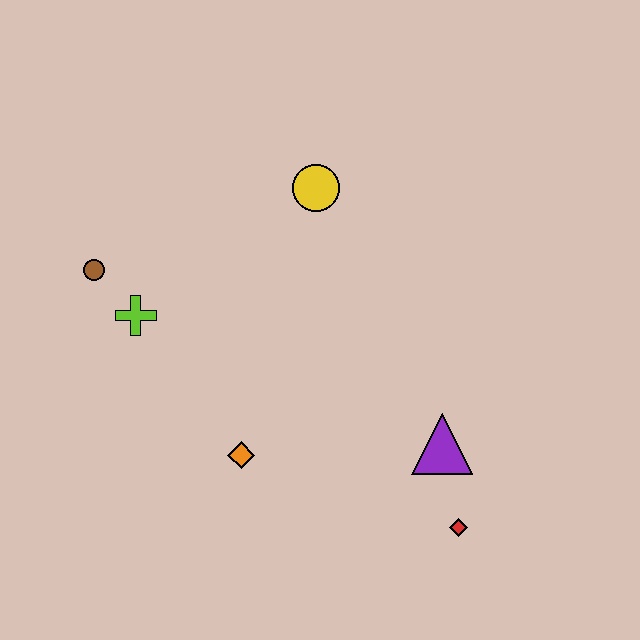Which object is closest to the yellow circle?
The lime cross is closest to the yellow circle.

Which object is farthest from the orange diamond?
The yellow circle is farthest from the orange diamond.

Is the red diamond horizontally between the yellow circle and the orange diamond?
No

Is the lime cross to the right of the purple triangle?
No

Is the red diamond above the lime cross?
No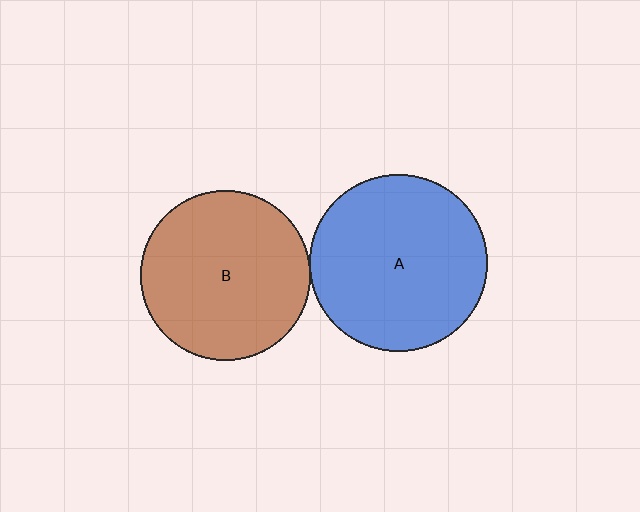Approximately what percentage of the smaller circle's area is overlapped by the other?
Approximately 5%.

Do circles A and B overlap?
Yes.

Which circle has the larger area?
Circle A (blue).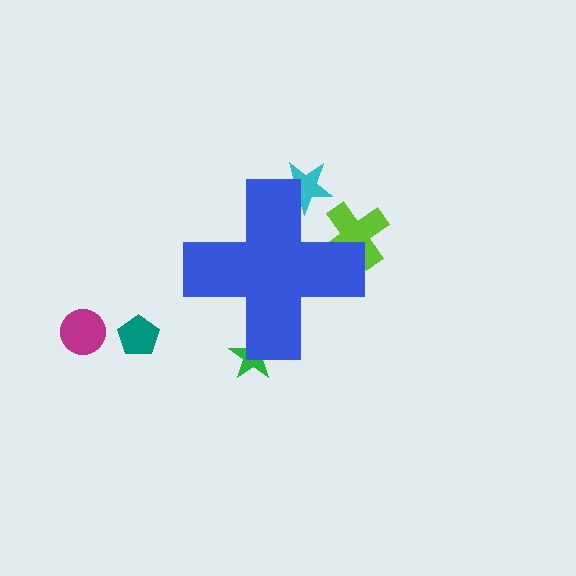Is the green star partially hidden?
Yes, the green star is partially hidden behind the blue cross.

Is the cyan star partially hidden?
Yes, the cyan star is partially hidden behind the blue cross.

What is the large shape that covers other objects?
A blue cross.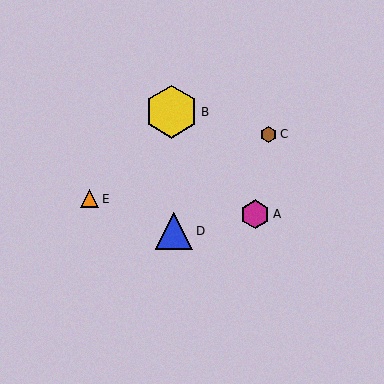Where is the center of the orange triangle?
The center of the orange triangle is at (90, 199).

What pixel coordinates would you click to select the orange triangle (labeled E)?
Click at (90, 199) to select the orange triangle E.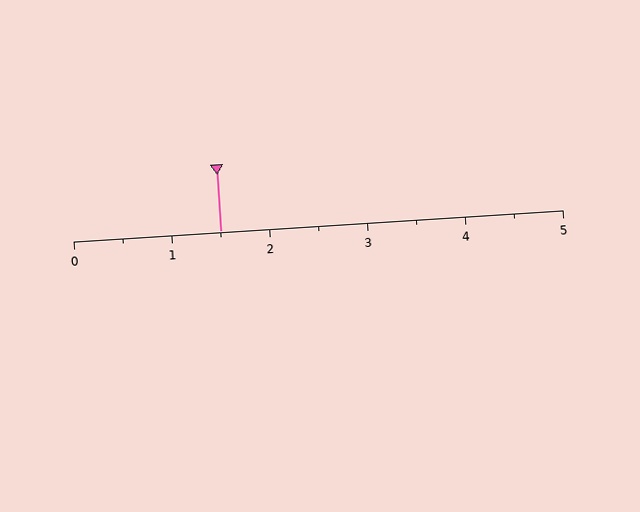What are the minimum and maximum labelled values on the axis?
The axis runs from 0 to 5.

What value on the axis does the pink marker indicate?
The marker indicates approximately 1.5.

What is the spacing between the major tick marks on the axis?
The major ticks are spaced 1 apart.